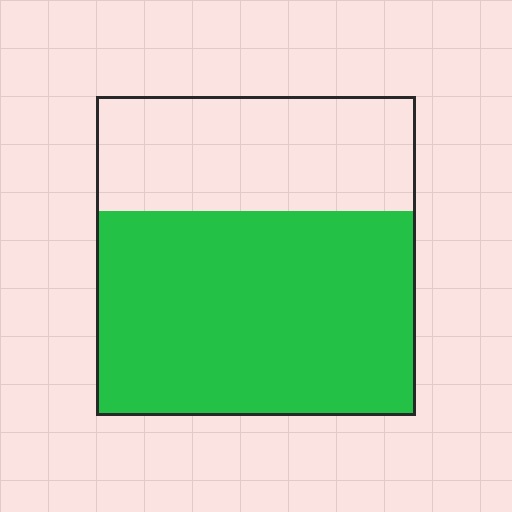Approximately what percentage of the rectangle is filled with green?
Approximately 65%.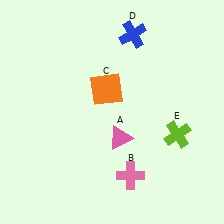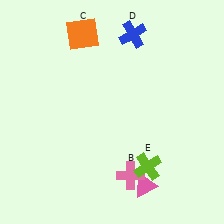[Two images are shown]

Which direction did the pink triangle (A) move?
The pink triangle (A) moved down.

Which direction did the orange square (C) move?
The orange square (C) moved up.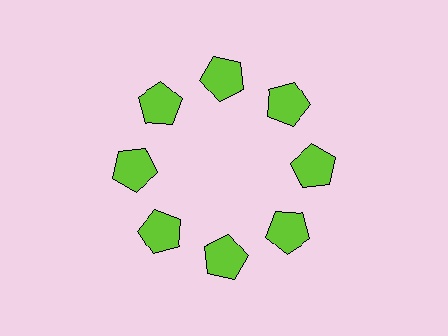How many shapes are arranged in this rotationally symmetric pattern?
There are 8 shapes, arranged in 8 groups of 1.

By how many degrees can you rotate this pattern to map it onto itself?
The pattern maps onto itself every 45 degrees of rotation.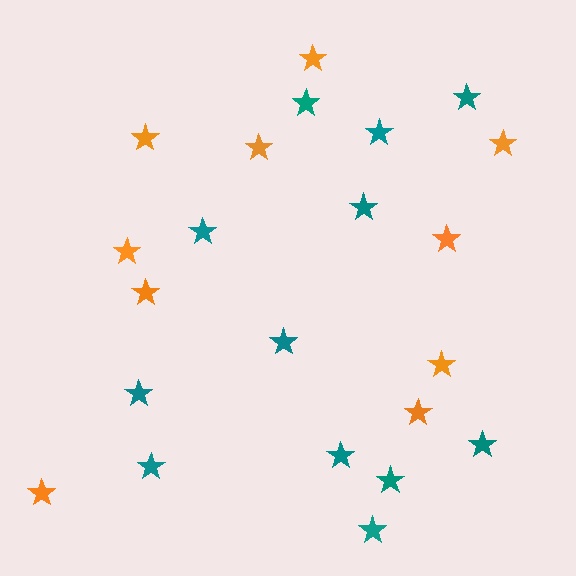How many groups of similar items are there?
There are 2 groups: one group of teal stars (12) and one group of orange stars (10).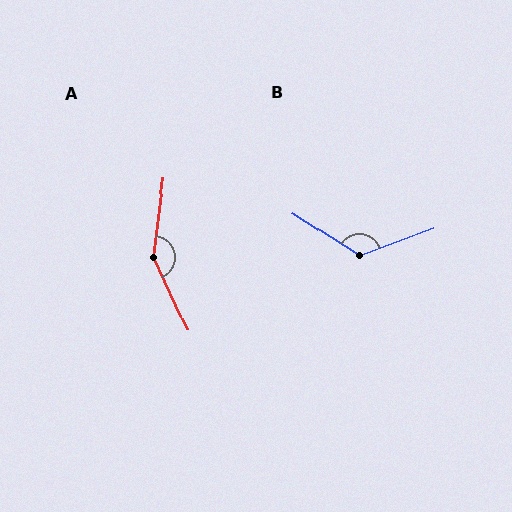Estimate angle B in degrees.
Approximately 127 degrees.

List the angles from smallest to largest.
B (127°), A (148°).